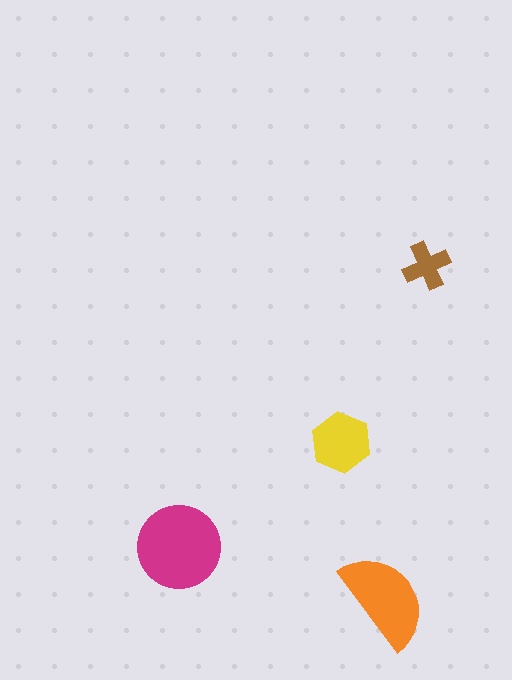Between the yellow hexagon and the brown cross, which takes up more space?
The yellow hexagon.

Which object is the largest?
The magenta circle.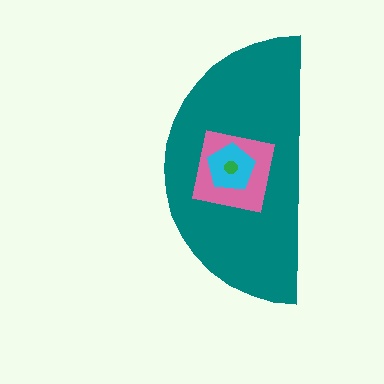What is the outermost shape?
The teal semicircle.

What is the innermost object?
The green circle.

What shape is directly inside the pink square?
The cyan pentagon.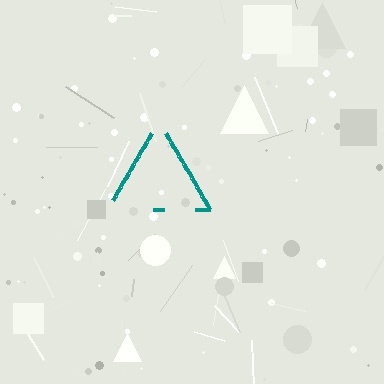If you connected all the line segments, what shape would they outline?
They would outline a triangle.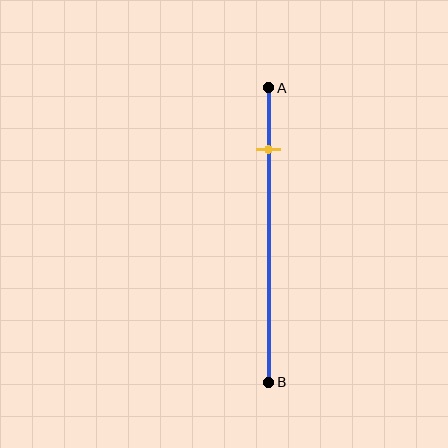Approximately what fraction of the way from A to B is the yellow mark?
The yellow mark is approximately 20% of the way from A to B.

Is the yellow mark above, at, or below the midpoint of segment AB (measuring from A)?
The yellow mark is above the midpoint of segment AB.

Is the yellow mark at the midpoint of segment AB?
No, the mark is at about 20% from A, not at the 50% midpoint.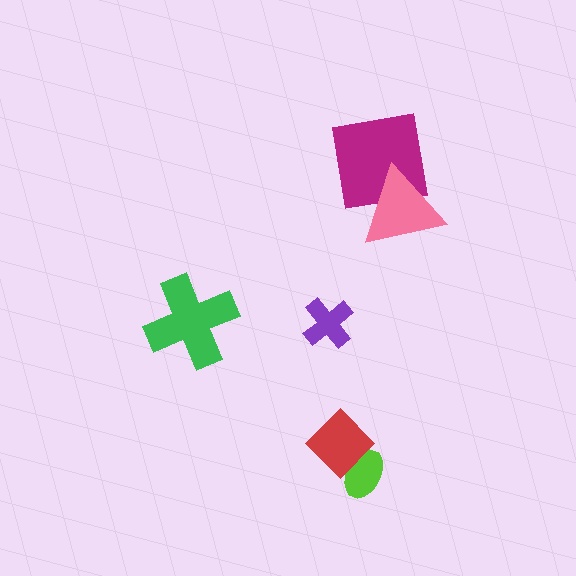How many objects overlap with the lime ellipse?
1 object overlaps with the lime ellipse.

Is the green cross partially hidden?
No, no other shape covers it.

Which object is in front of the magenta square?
The pink triangle is in front of the magenta square.